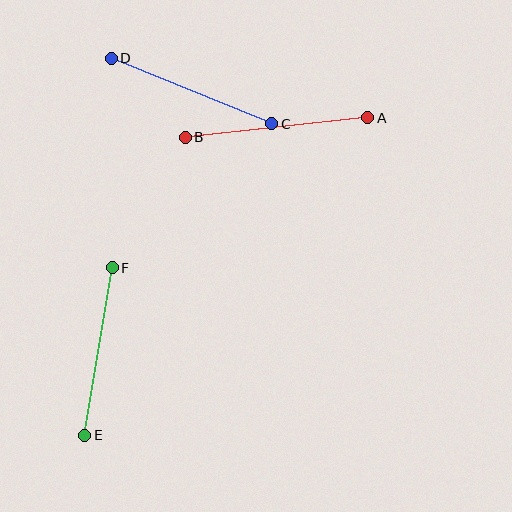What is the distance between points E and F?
The distance is approximately 170 pixels.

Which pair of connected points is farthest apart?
Points A and B are farthest apart.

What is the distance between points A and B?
The distance is approximately 184 pixels.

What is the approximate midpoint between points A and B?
The midpoint is at approximately (277, 127) pixels.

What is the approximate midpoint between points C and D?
The midpoint is at approximately (192, 91) pixels.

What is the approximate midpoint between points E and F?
The midpoint is at approximately (98, 352) pixels.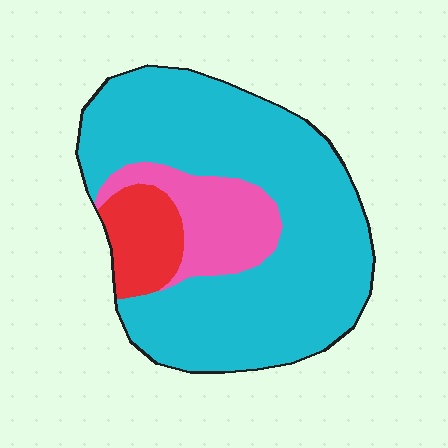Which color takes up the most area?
Cyan, at roughly 75%.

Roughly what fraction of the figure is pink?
Pink takes up less than a quarter of the figure.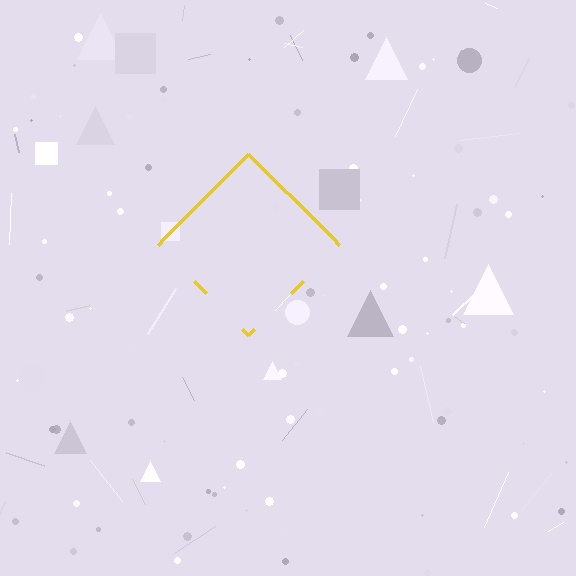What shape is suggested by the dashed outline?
The dashed outline suggests a diamond.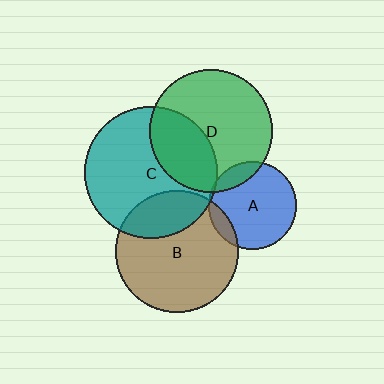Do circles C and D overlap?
Yes.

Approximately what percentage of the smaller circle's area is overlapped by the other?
Approximately 35%.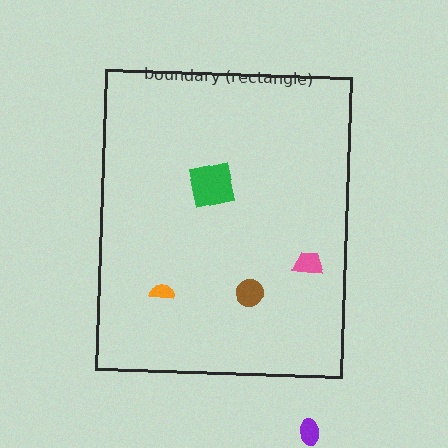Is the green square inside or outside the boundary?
Inside.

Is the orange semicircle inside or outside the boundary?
Inside.